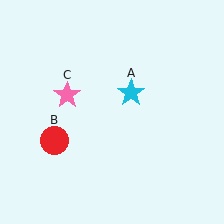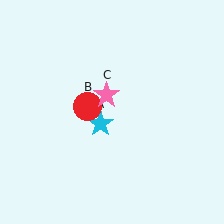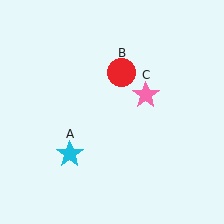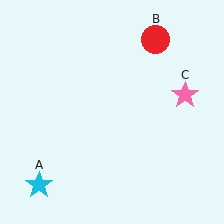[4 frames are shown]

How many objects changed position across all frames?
3 objects changed position: cyan star (object A), red circle (object B), pink star (object C).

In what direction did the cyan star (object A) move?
The cyan star (object A) moved down and to the left.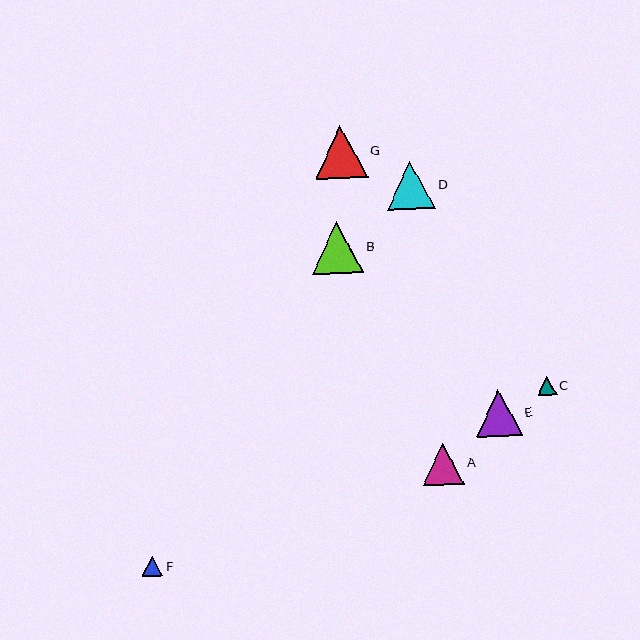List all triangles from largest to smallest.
From largest to smallest: G, B, D, E, A, F, C.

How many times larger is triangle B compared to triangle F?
Triangle B is approximately 2.5 times the size of triangle F.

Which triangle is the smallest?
Triangle C is the smallest with a size of approximately 19 pixels.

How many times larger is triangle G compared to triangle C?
Triangle G is approximately 2.7 times the size of triangle C.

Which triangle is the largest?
Triangle G is the largest with a size of approximately 53 pixels.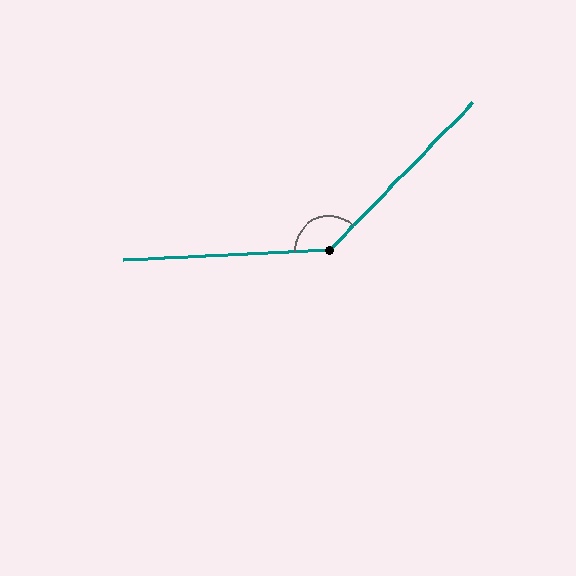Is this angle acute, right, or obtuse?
It is obtuse.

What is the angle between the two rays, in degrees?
Approximately 137 degrees.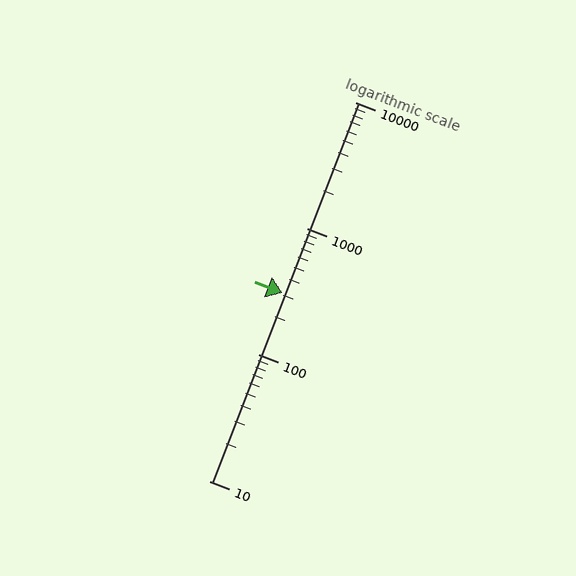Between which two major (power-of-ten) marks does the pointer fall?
The pointer is between 100 and 1000.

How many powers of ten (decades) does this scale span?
The scale spans 3 decades, from 10 to 10000.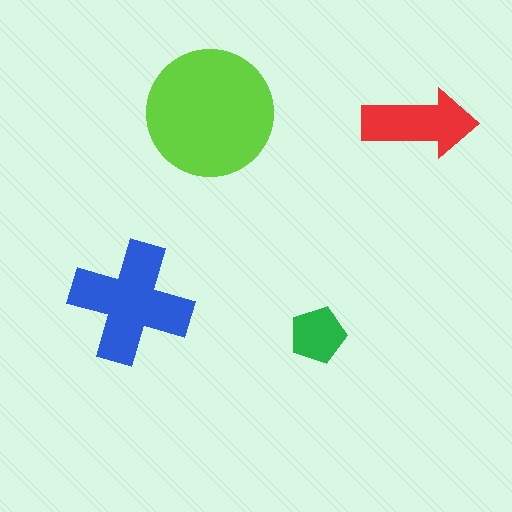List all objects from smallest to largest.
The green pentagon, the red arrow, the blue cross, the lime circle.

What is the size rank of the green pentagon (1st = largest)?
4th.